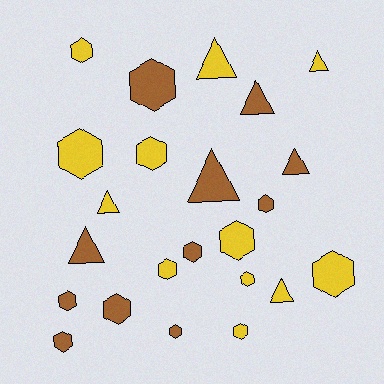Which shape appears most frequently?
Hexagon, with 15 objects.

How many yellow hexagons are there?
There are 8 yellow hexagons.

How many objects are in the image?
There are 23 objects.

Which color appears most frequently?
Yellow, with 12 objects.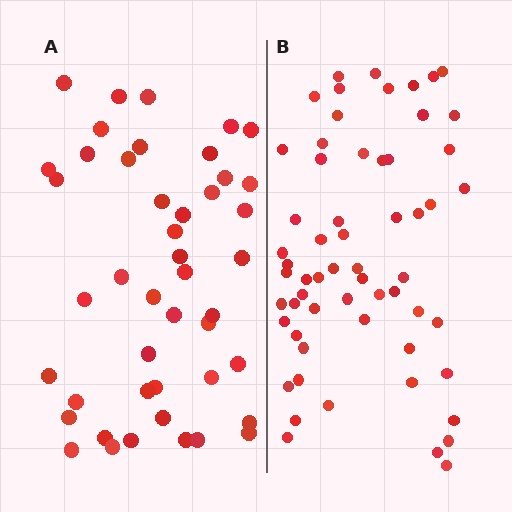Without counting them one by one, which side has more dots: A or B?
Region B (the right region) has more dots.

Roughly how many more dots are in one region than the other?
Region B has approximately 15 more dots than region A.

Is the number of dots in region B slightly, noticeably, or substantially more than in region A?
Region B has noticeably more, but not dramatically so. The ratio is roughly 1.3 to 1.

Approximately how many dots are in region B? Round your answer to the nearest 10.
About 60 dots.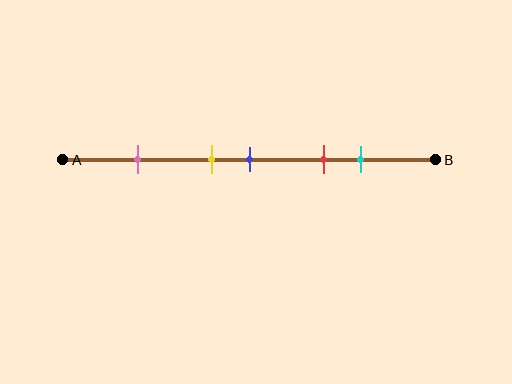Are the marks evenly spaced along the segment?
No, the marks are not evenly spaced.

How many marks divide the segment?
There are 5 marks dividing the segment.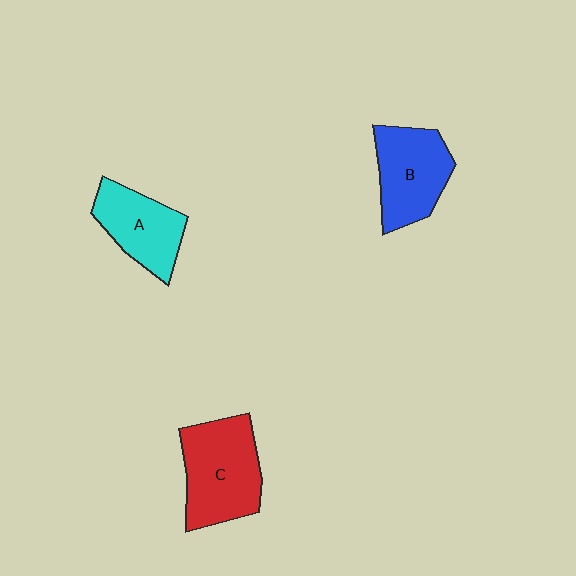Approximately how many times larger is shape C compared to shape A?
Approximately 1.3 times.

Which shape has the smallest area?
Shape A (cyan).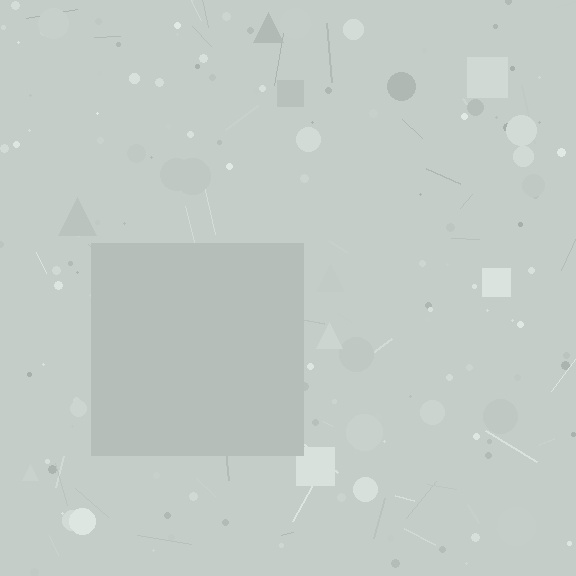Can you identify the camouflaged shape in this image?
The camouflaged shape is a square.